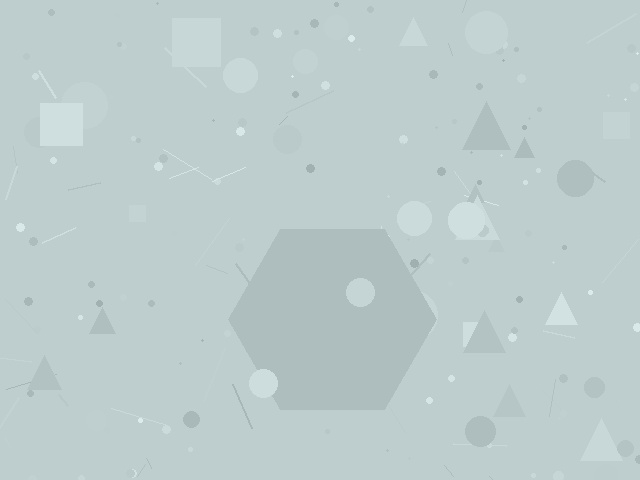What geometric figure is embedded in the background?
A hexagon is embedded in the background.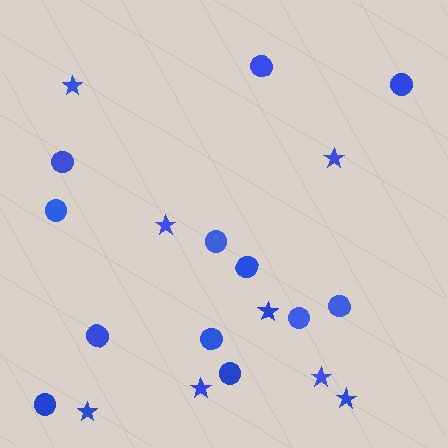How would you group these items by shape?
There are 2 groups: one group of circles (12) and one group of stars (8).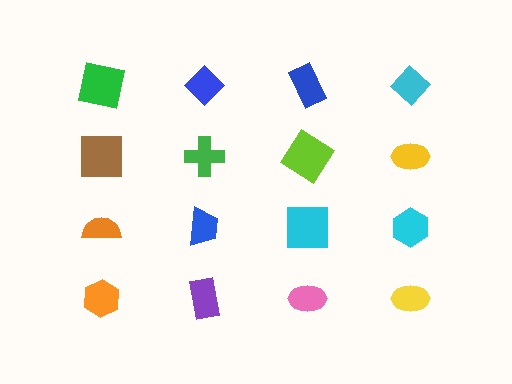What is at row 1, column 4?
A cyan diamond.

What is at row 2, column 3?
A lime diamond.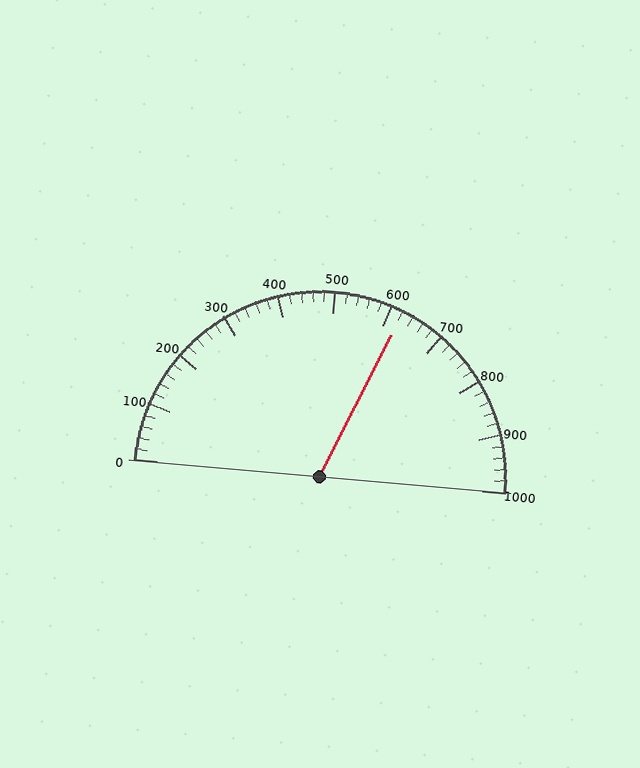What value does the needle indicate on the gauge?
The needle indicates approximately 620.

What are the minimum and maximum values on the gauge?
The gauge ranges from 0 to 1000.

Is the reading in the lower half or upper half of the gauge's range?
The reading is in the upper half of the range (0 to 1000).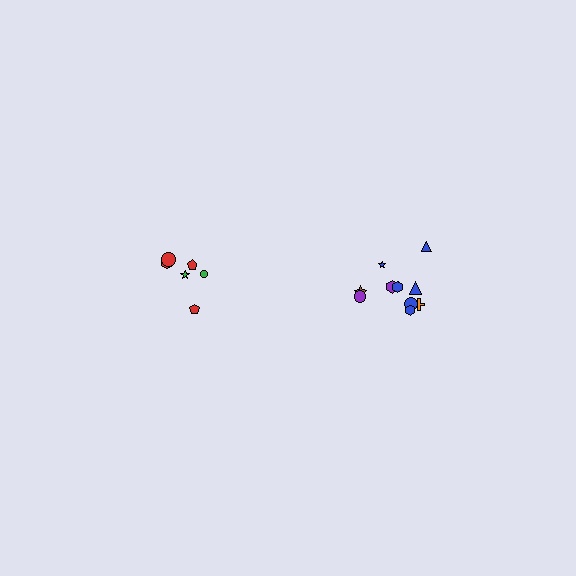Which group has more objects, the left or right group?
The right group.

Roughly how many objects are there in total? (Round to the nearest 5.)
Roughly 20 objects in total.